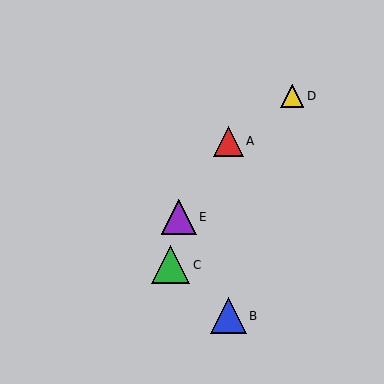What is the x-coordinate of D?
Object D is at x≈292.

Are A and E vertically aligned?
No, A is at x≈228 and E is at x≈179.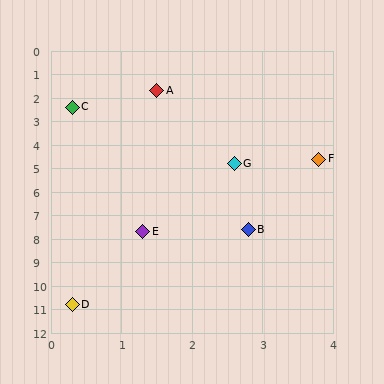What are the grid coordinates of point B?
Point B is at approximately (2.8, 7.6).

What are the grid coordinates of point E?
Point E is at approximately (1.3, 7.7).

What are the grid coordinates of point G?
Point G is at approximately (2.6, 4.8).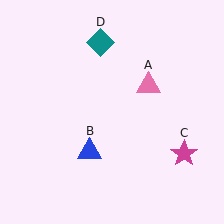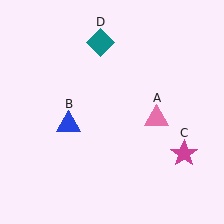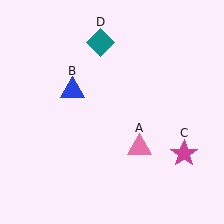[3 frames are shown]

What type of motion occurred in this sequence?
The pink triangle (object A), blue triangle (object B) rotated clockwise around the center of the scene.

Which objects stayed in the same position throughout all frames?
Magenta star (object C) and teal diamond (object D) remained stationary.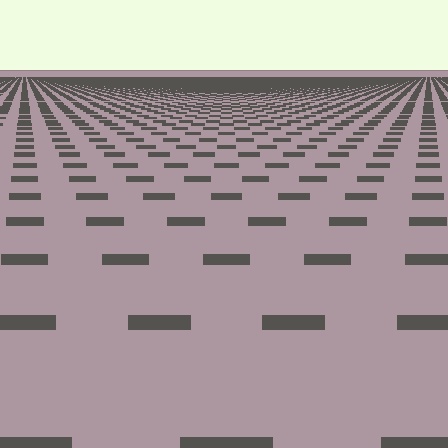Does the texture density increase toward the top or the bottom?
Density increases toward the top.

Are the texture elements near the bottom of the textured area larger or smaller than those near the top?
Larger. Near the bottom, elements are closer to the viewer and appear at a bigger on-screen size.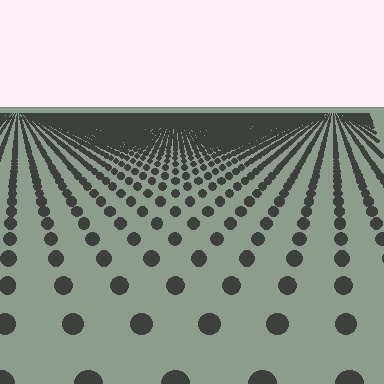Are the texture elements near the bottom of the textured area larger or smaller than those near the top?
Larger. Near the bottom, elements are closer to the viewer and appear at a bigger on-screen size.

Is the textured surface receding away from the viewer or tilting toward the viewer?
The surface is receding away from the viewer. Texture elements get smaller and denser toward the top.